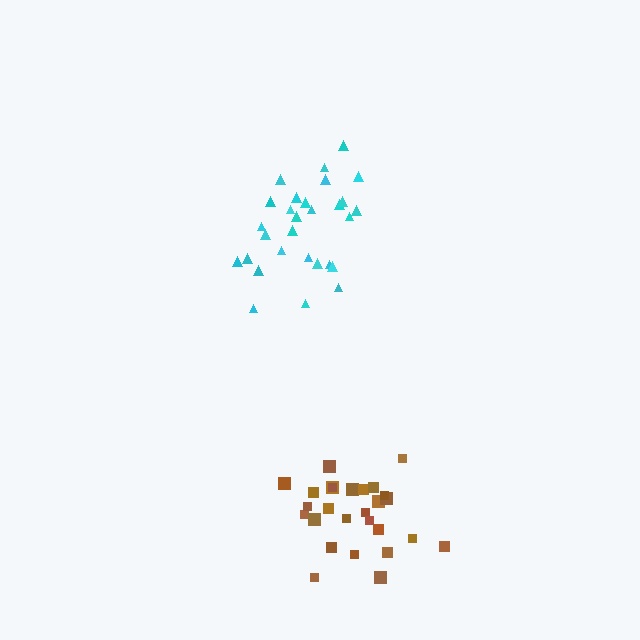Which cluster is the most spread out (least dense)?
Brown.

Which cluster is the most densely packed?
Cyan.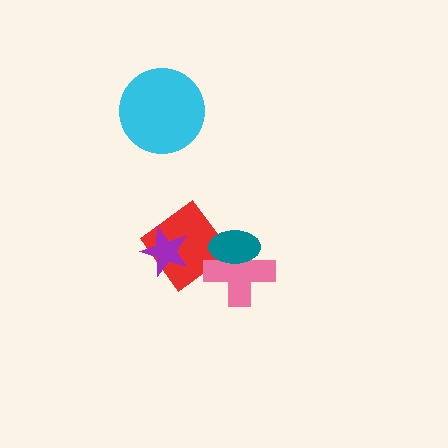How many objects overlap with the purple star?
1 object overlaps with the purple star.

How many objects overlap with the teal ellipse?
2 objects overlap with the teal ellipse.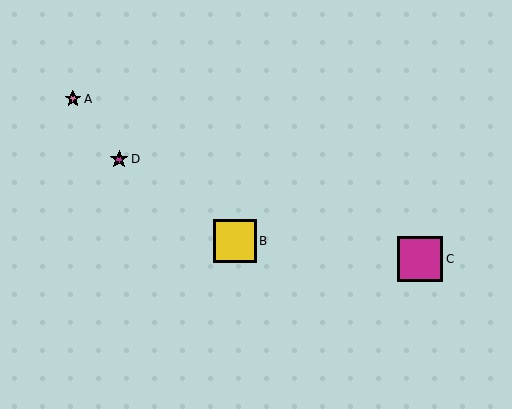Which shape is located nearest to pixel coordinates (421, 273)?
The magenta square (labeled C) at (420, 259) is nearest to that location.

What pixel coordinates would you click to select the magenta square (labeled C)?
Click at (420, 259) to select the magenta square C.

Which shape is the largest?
The magenta square (labeled C) is the largest.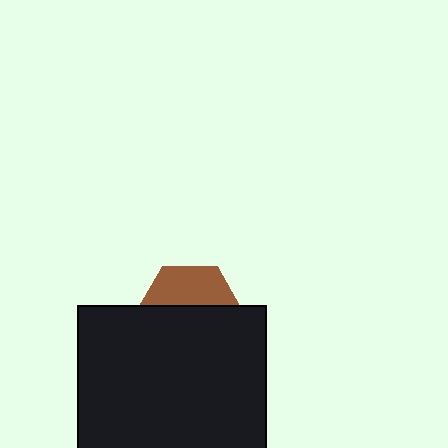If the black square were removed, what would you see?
You would see the complete brown hexagon.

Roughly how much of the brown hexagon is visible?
A small part of it is visible (roughly 39%).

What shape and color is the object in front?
The object in front is a black square.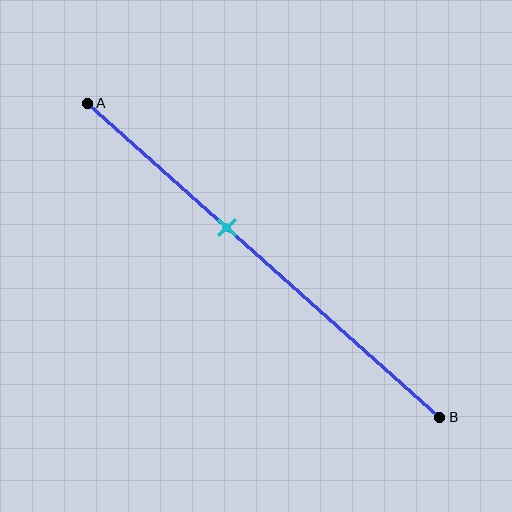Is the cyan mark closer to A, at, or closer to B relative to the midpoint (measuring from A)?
The cyan mark is closer to point A than the midpoint of segment AB.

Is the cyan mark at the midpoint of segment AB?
No, the mark is at about 40% from A, not at the 50% midpoint.